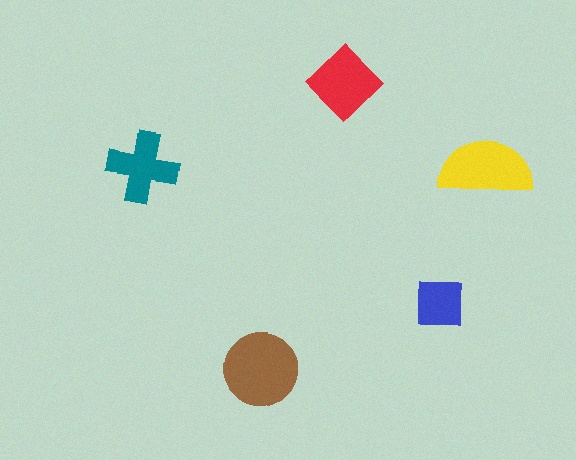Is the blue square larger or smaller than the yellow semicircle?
Smaller.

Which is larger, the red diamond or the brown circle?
The brown circle.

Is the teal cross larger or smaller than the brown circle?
Smaller.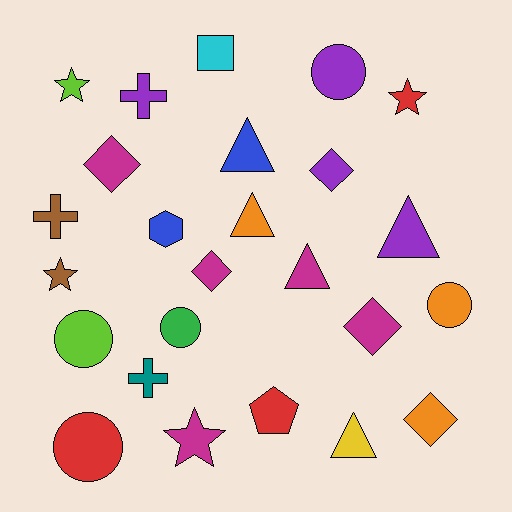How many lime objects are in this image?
There are 2 lime objects.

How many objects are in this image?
There are 25 objects.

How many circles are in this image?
There are 5 circles.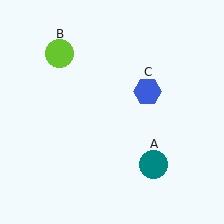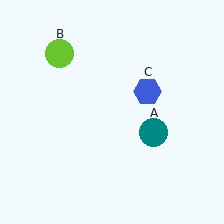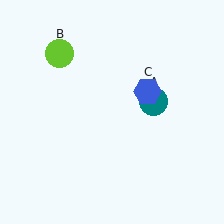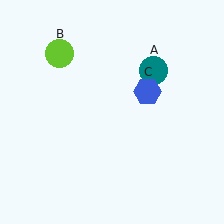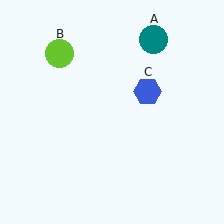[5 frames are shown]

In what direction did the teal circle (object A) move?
The teal circle (object A) moved up.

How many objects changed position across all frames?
1 object changed position: teal circle (object A).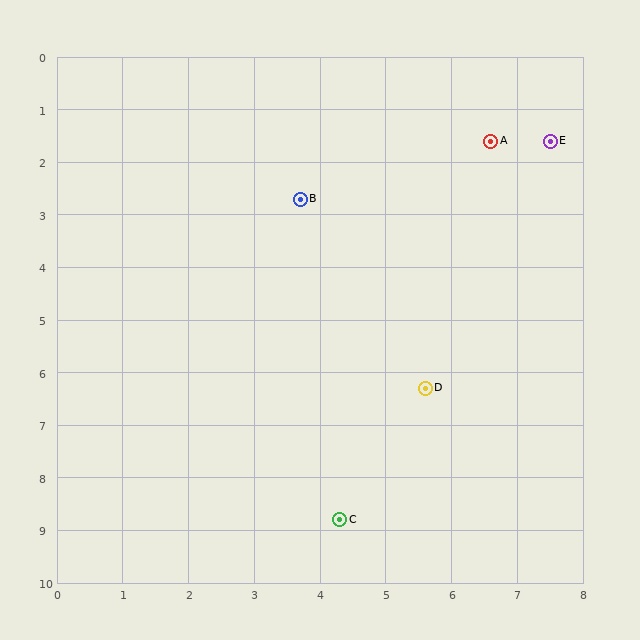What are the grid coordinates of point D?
Point D is at approximately (5.6, 6.3).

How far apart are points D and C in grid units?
Points D and C are about 2.8 grid units apart.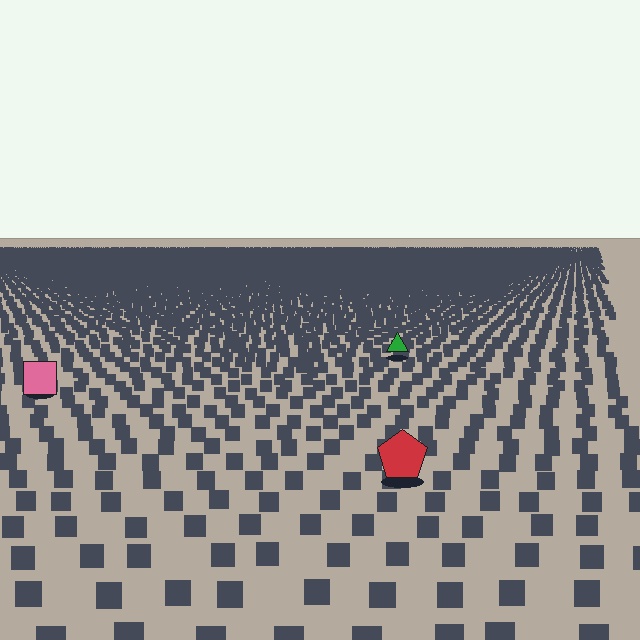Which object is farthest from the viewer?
The green triangle is farthest from the viewer. It appears smaller and the ground texture around it is denser.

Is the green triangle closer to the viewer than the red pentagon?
No. The red pentagon is closer — you can tell from the texture gradient: the ground texture is coarser near it.